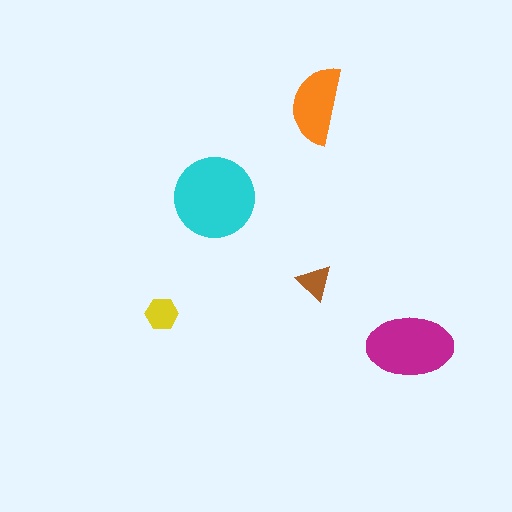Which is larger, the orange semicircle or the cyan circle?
The cyan circle.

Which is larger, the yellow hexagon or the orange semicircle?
The orange semicircle.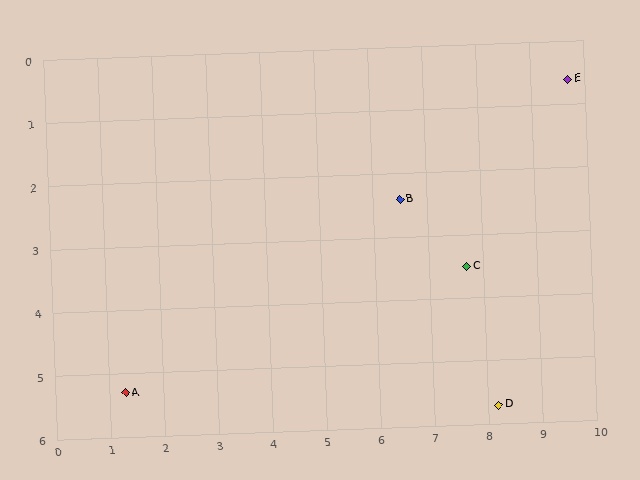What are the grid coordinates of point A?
Point A is at approximately (1.3, 5.3).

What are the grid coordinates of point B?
Point B is at approximately (6.5, 2.4).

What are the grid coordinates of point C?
Point C is at approximately (7.7, 3.5).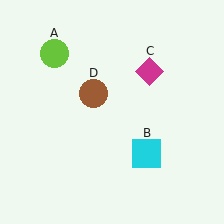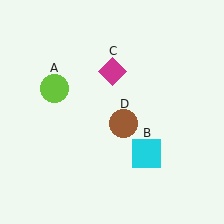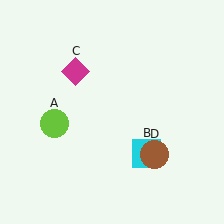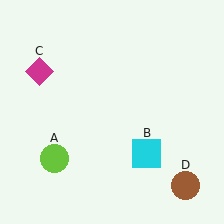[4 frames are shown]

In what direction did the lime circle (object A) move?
The lime circle (object A) moved down.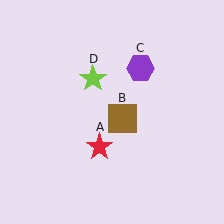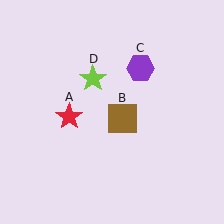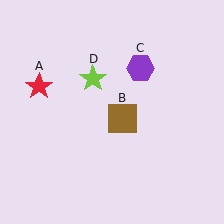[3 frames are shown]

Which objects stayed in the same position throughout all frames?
Brown square (object B) and purple hexagon (object C) and lime star (object D) remained stationary.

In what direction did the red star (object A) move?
The red star (object A) moved up and to the left.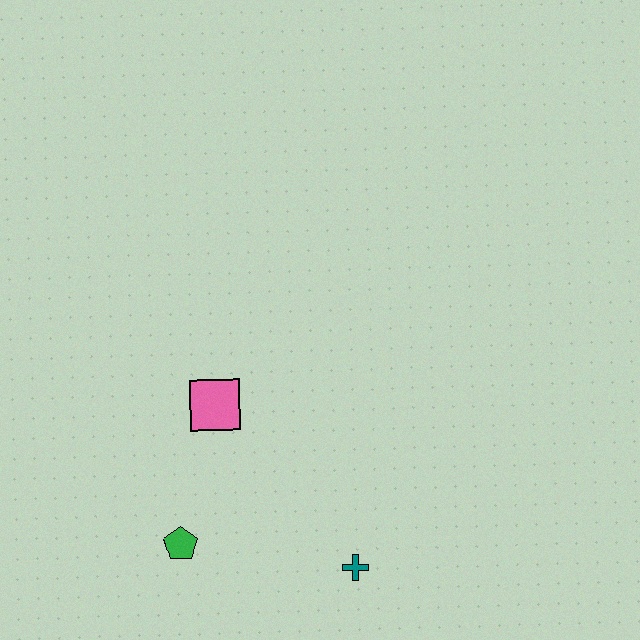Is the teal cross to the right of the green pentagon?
Yes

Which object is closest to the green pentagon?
The pink square is closest to the green pentagon.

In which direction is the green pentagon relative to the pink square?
The green pentagon is below the pink square.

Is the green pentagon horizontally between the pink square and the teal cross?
No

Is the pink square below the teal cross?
No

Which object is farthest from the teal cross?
The pink square is farthest from the teal cross.